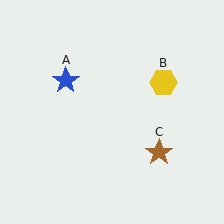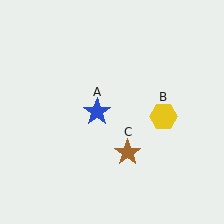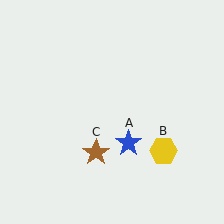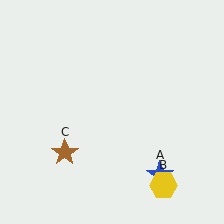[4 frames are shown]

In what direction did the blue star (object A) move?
The blue star (object A) moved down and to the right.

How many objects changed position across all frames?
3 objects changed position: blue star (object A), yellow hexagon (object B), brown star (object C).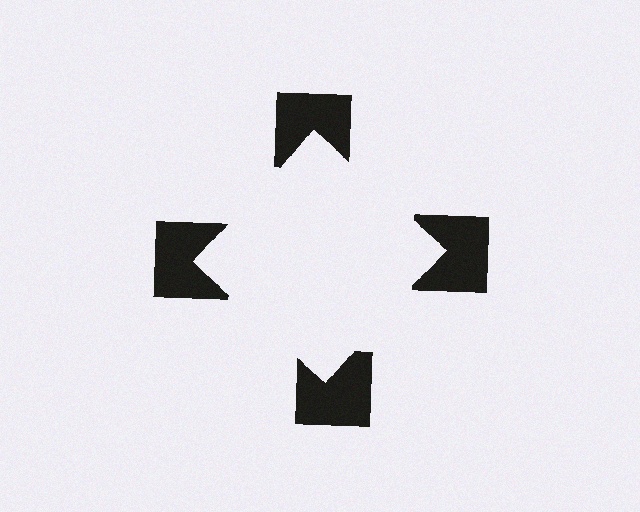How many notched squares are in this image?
There are 4 — one at each vertex of the illusory square.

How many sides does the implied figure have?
4 sides.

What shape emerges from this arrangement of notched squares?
An illusory square — its edges are inferred from the aligned wedge cuts in the notched squares, not physically drawn.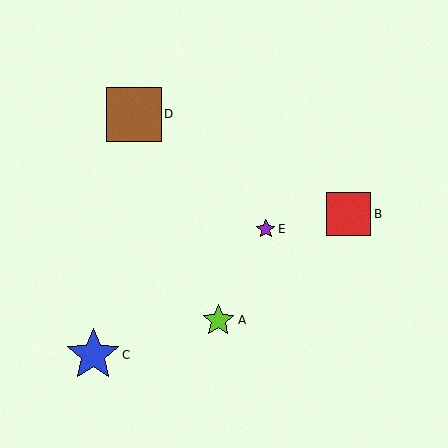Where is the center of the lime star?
The center of the lime star is at (218, 320).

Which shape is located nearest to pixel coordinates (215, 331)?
The lime star (labeled A) at (218, 320) is nearest to that location.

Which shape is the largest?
The brown square (labeled D) is the largest.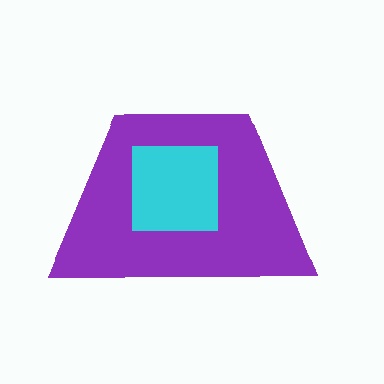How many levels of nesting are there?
2.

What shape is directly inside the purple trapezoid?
The cyan square.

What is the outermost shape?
The purple trapezoid.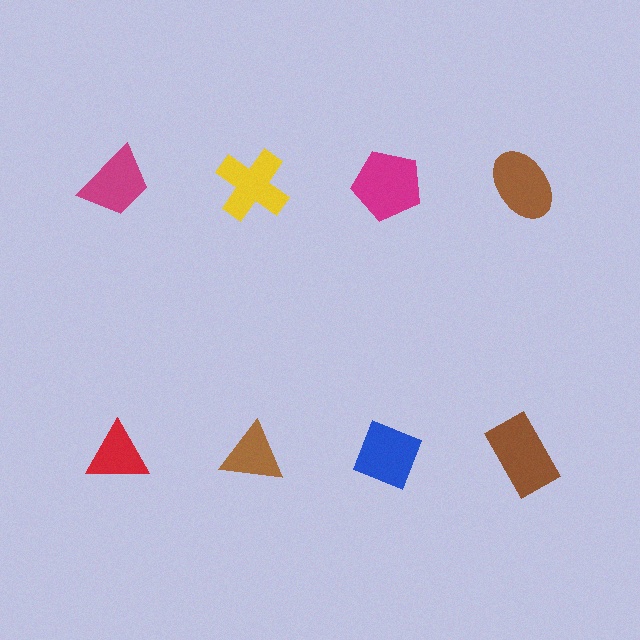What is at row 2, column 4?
A brown rectangle.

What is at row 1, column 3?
A magenta pentagon.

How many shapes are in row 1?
4 shapes.